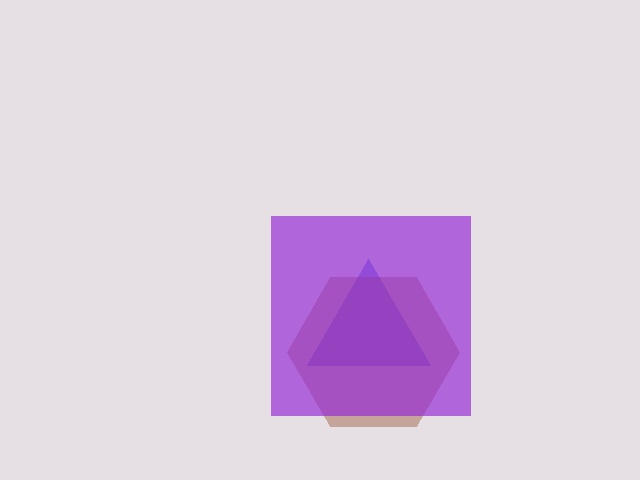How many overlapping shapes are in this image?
There are 3 overlapping shapes in the image.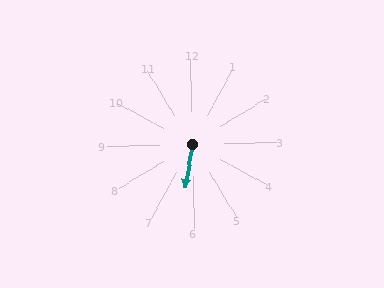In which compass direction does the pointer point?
South.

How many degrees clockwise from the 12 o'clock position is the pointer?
Approximately 192 degrees.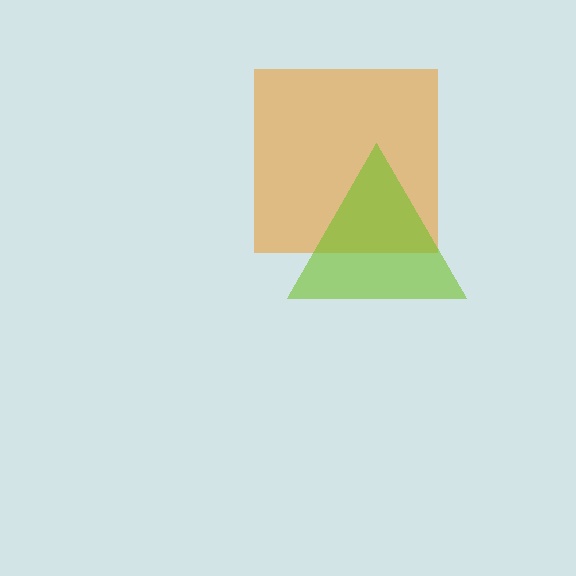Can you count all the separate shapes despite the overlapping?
Yes, there are 2 separate shapes.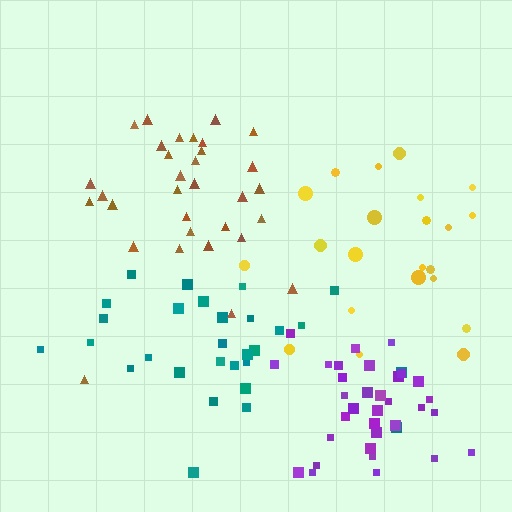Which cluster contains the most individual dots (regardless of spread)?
Purple (34).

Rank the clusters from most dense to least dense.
purple, brown, teal, yellow.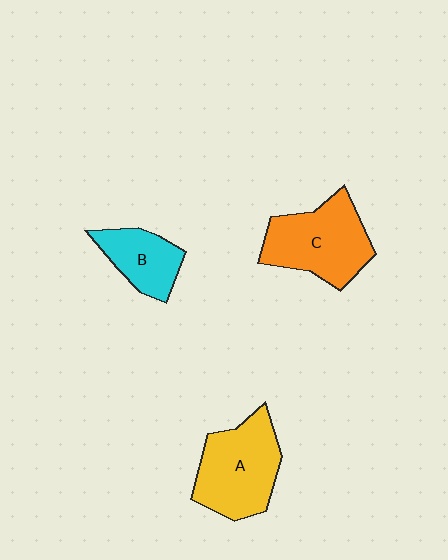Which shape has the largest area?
Shape A (yellow).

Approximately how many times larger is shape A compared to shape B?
Approximately 1.7 times.